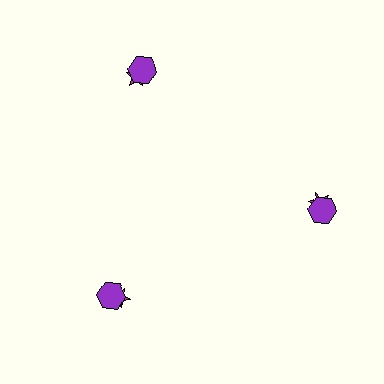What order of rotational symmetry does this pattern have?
This pattern has 3-fold rotational symmetry.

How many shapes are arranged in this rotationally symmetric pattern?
There are 6 shapes, arranged in 3 groups of 2.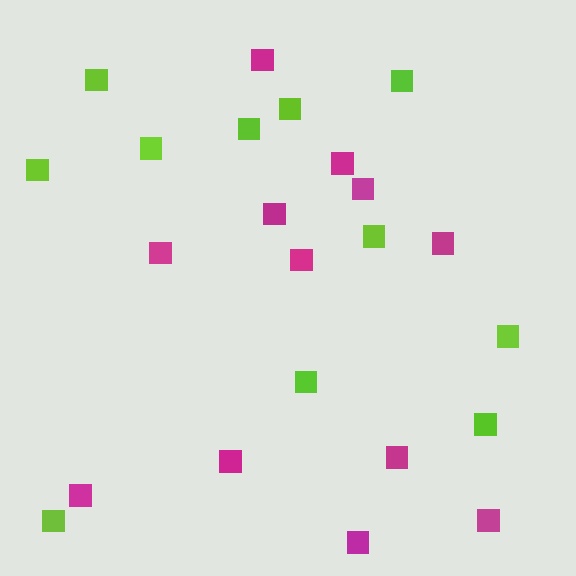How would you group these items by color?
There are 2 groups: one group of lime squares (11) and one group of magenta squares (12).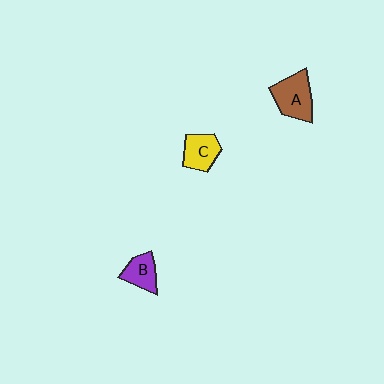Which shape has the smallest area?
Shape B (purple).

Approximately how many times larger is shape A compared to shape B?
Approximately 1.5 times.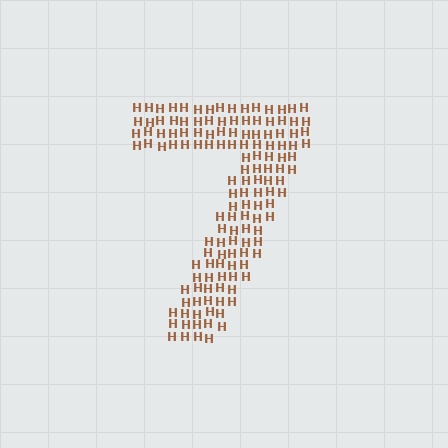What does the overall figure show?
The overall figure shows the digit 7.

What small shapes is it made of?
It is made of small letter H's.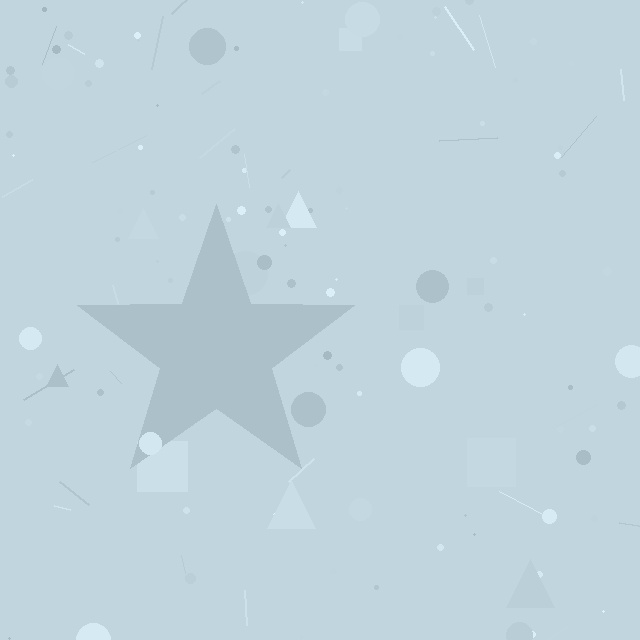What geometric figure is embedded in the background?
A star is embedded in the background.